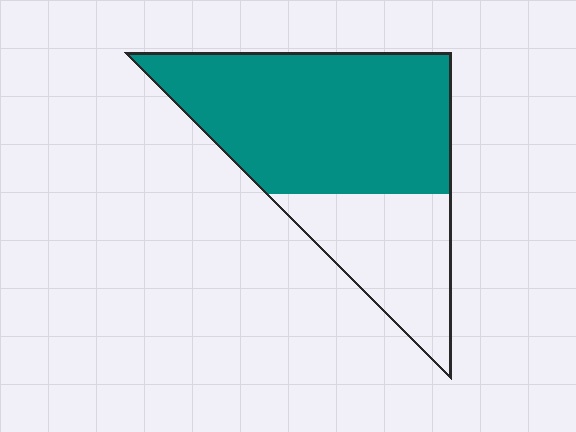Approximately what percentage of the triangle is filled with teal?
Approximately 70%.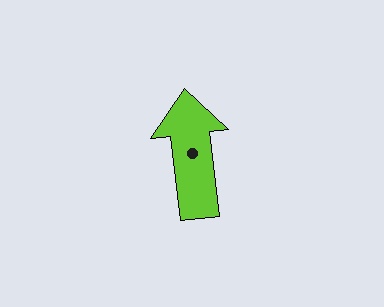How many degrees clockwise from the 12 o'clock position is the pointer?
Approximately 353 degrees.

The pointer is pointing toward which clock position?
Roughly 12 o'clock.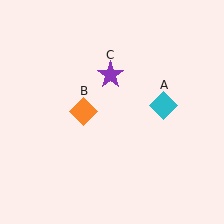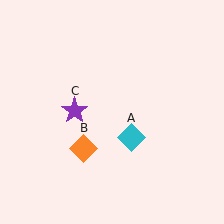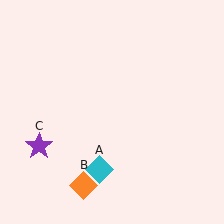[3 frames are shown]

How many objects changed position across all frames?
3 objects changed position: cyan diamond (object A), orange diamond (object B), purple star (object C).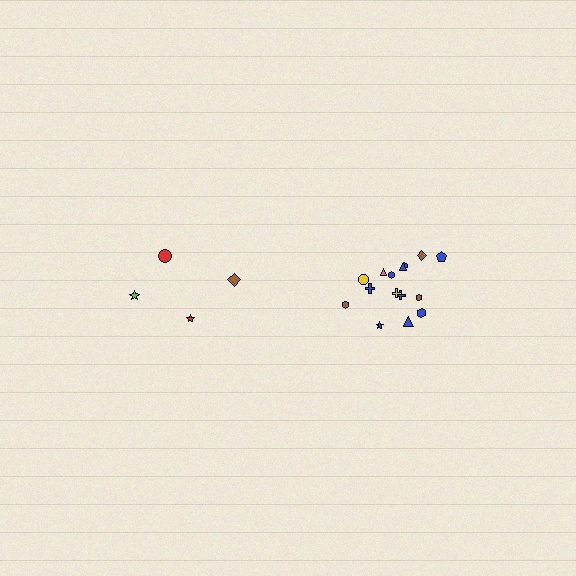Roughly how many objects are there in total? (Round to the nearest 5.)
Roughly 20 objects in total.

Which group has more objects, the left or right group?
The right group.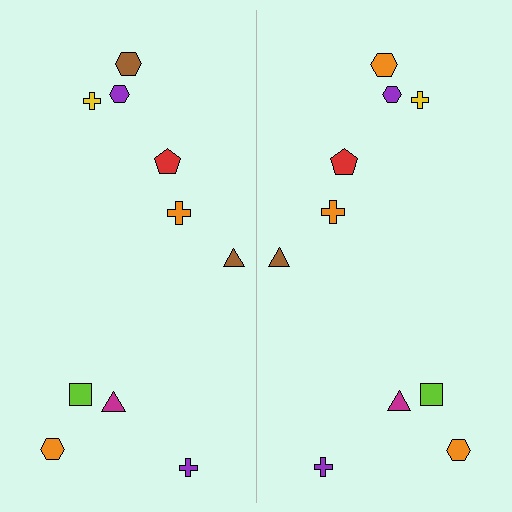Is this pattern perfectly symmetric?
No, the pattern is not perfectly symmetric. The orange hexagon on the right side breaks the symmetry — its mirror counterpart is brown.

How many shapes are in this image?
There are 20 shapes in this image.